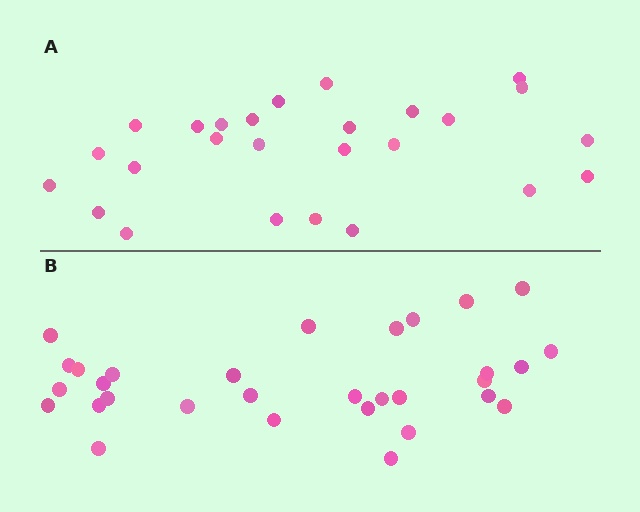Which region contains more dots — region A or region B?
Region B (the bottom region) has more dots.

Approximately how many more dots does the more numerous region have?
Region B has about 5 more dots than region A.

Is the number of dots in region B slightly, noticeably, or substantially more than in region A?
Region B has only slightly more — the two regions are fairly close. The ratio is roughly 1.2 to 1.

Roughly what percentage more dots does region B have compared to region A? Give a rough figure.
About 20% more.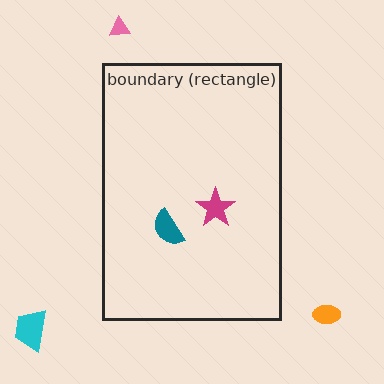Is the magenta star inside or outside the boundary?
Inside.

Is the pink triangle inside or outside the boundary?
Outside.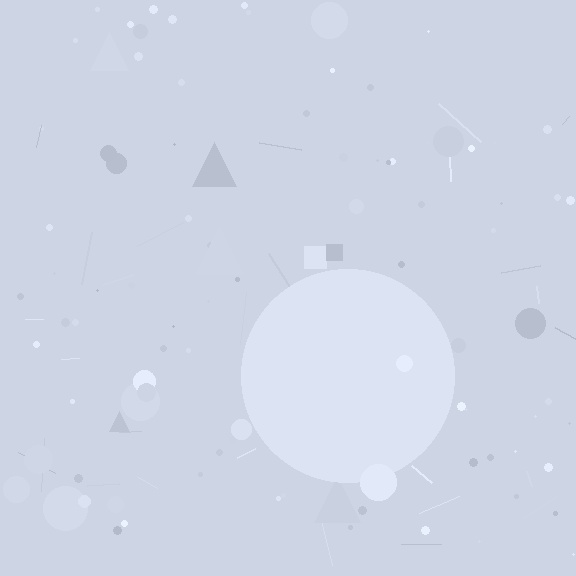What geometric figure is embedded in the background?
A circle is embedded in the background.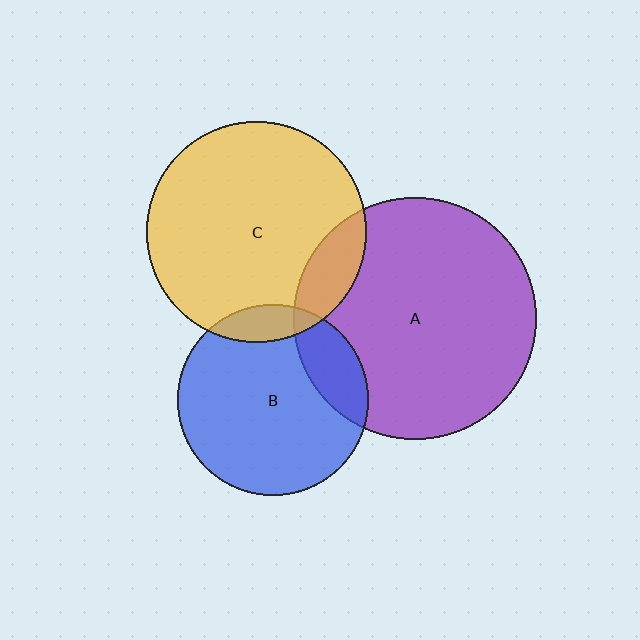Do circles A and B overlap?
Yes.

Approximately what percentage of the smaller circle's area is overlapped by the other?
Approximately 20%.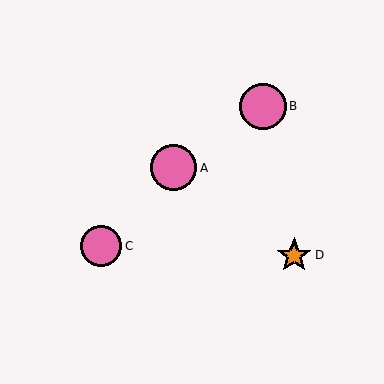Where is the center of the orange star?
The center of the orange star is at (294, 255).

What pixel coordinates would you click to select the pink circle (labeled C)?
Click at (101, 246) to select the pink circle C.